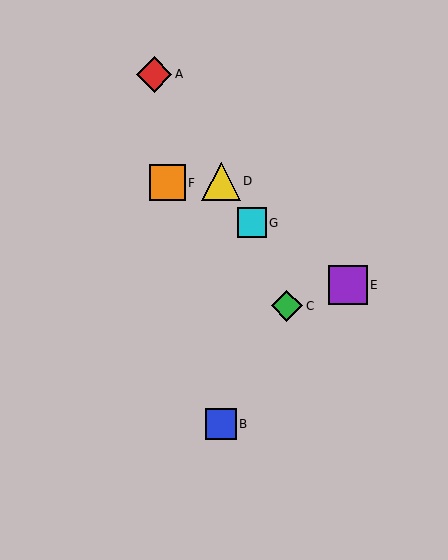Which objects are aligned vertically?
Objects B, D are aligned vertically.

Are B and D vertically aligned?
Yes, both are at x≈221.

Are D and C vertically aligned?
No, D is at x≈221 and C is at x≈287.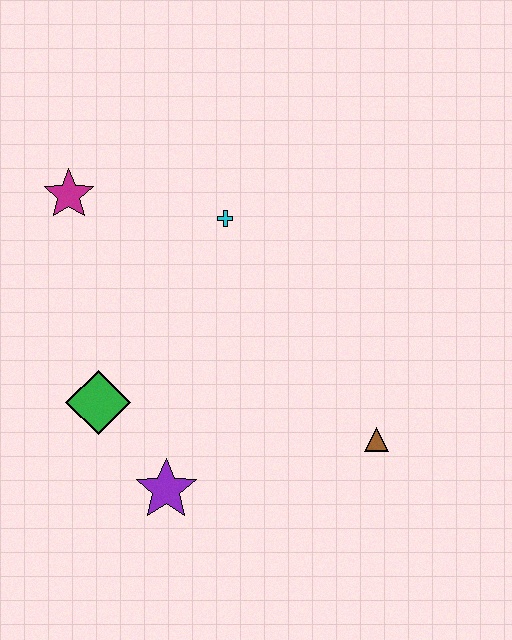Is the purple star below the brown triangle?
Yes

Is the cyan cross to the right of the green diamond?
Yes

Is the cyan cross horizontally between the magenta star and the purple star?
No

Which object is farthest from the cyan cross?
The purple star is farthest from the cyan cross.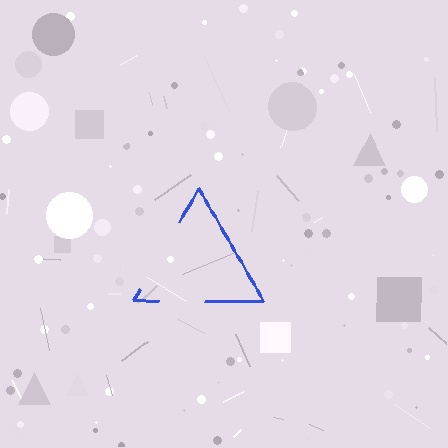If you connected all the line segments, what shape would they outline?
They would outline a triangle.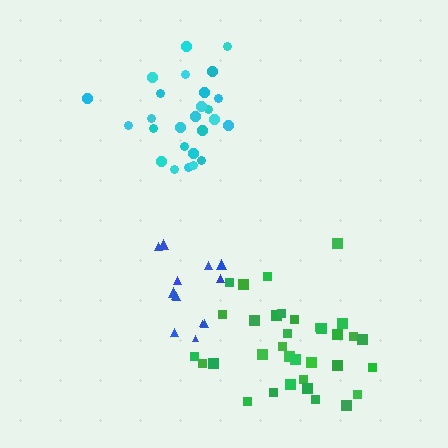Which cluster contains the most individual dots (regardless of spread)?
Green (34).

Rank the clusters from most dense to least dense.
cyan, green, blue.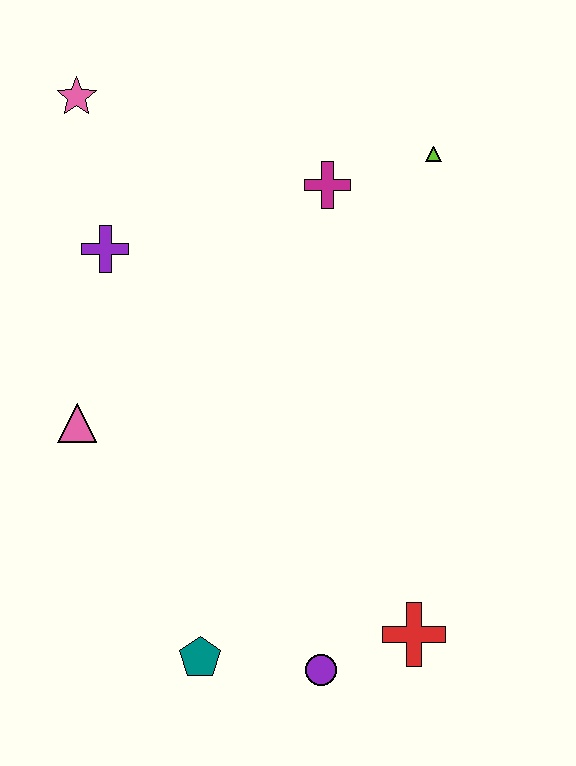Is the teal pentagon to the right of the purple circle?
No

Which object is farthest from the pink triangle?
The lime triangle is farthest from the pink triangle.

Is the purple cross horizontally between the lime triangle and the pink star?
Yes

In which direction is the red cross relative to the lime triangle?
The red cross is below the lime triangle.